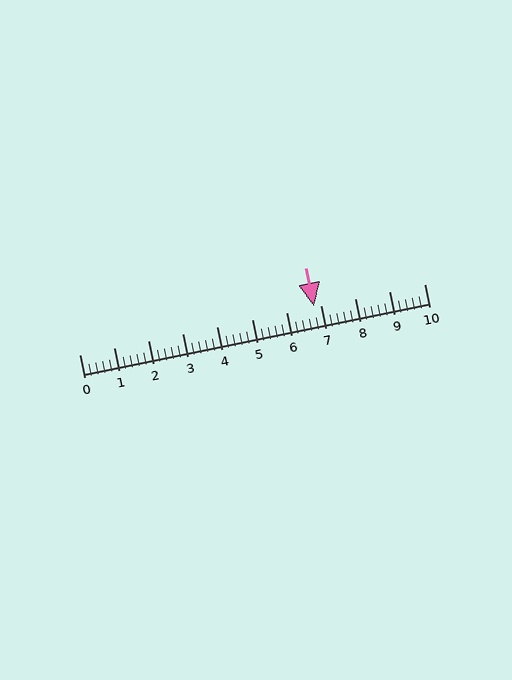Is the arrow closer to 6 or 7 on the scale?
The arrow is closer to 7.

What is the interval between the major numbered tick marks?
The major tick marks are spaced 1 units apart.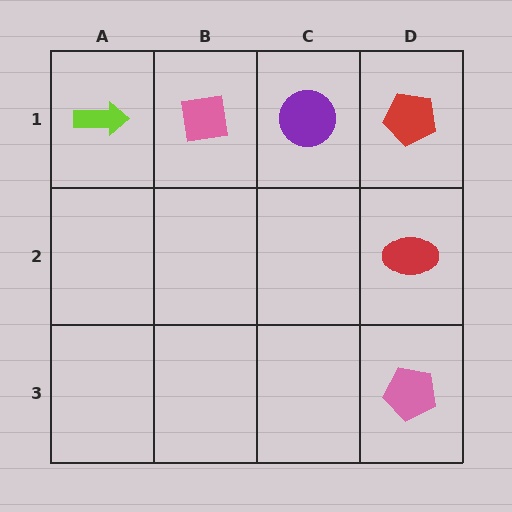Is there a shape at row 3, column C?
No, that cell is empty.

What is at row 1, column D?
A red pentagon.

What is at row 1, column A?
A lime arrow.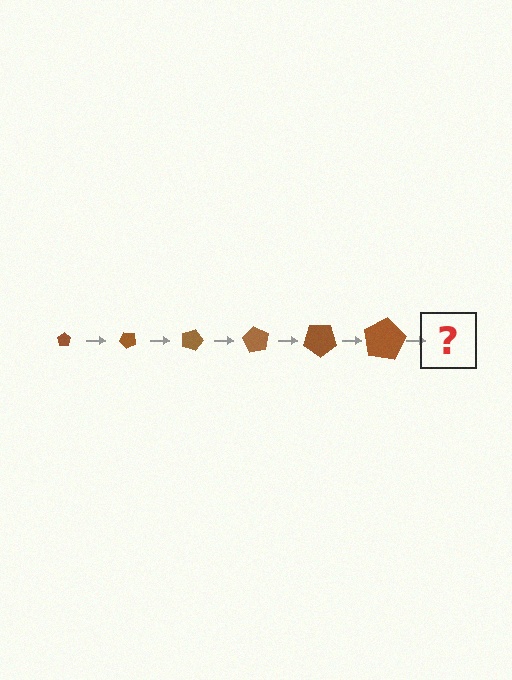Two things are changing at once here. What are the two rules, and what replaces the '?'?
The two rules are that the pentagon grows larger each step and it rotates 45 degrees each step. The '?' should be a pentagon, larger than the previous one and rotated 270 degrees from the start.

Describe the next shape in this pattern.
It should be a pentagon, larger than the previous one and rotated 270 degrees from the start.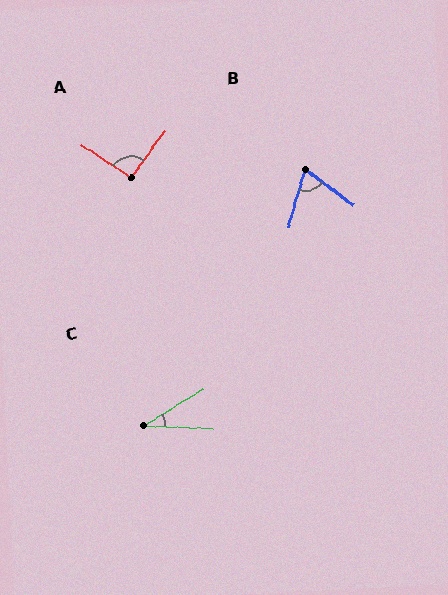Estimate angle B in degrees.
Approximately 70 degrees.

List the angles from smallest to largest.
C (34°), B (70°), A (93°).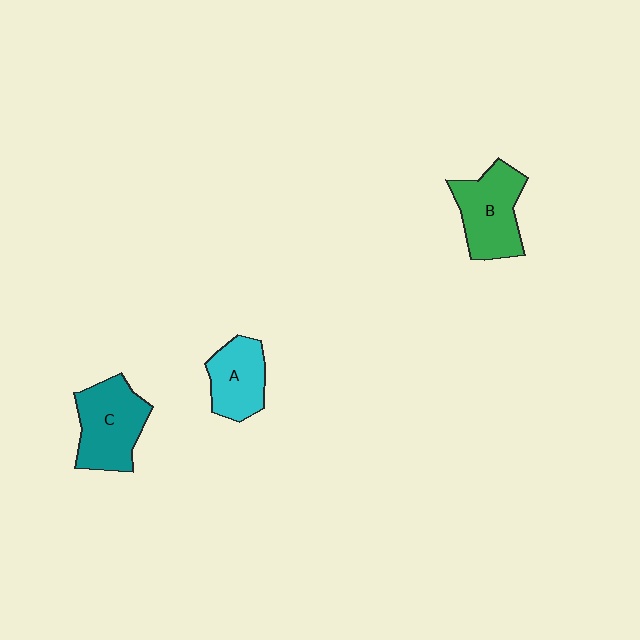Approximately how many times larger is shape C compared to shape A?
Approximately 1.3 times.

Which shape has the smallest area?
Shape A (cyan).